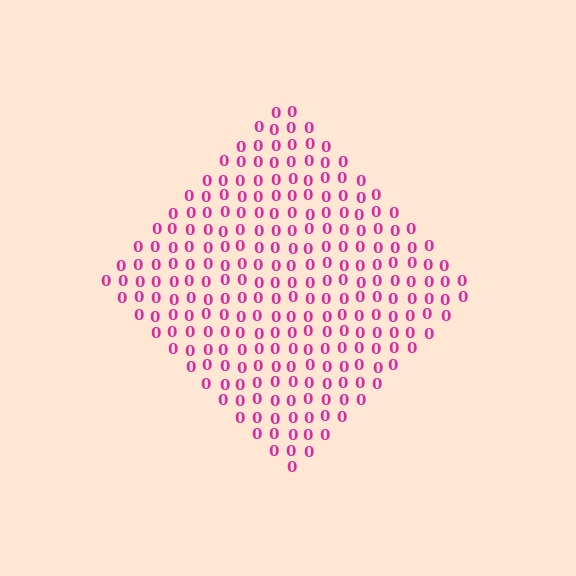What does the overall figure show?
The overall figure shows a diamond.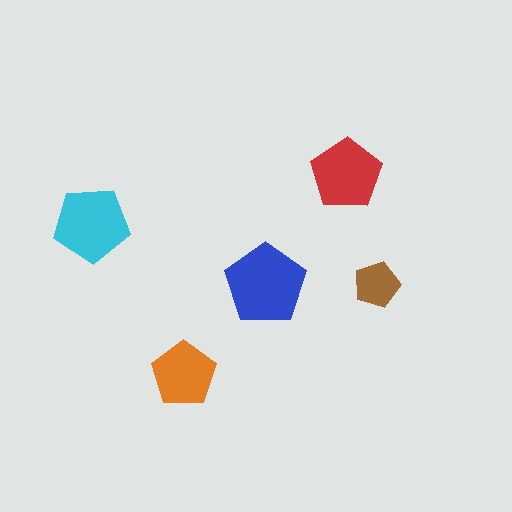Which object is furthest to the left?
The cyan pentagon is leftmost.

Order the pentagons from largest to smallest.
the blue one, the cyan one, the red one, the orange one, the brown one.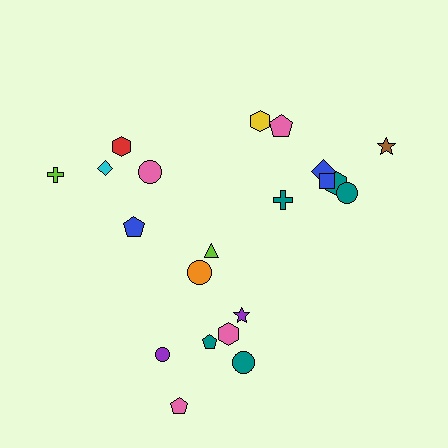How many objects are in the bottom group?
There are 8 objects.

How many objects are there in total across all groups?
There are 21 objects.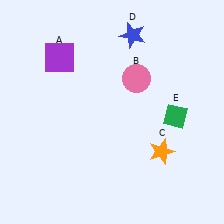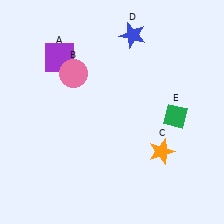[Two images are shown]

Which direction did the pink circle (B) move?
The pink circle (B) moved left.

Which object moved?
The pink circle (B) moved left.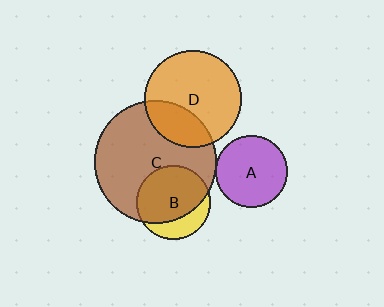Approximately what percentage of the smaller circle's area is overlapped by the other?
Approximately 25%.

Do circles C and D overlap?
Yes.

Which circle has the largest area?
Circle C (brown).